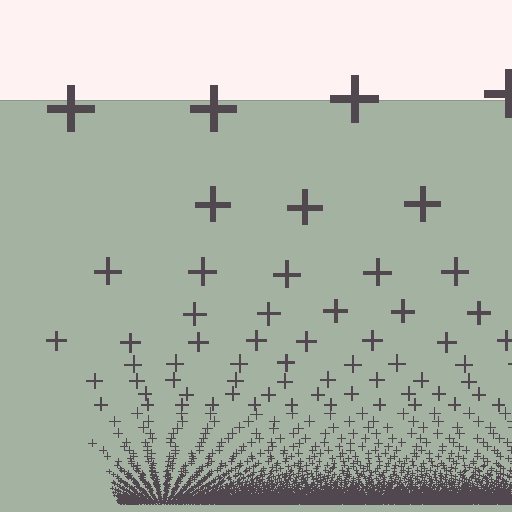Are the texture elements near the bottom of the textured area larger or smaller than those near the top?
Smaller. The gradient is inverted — elements near the bottom are smaller and denser.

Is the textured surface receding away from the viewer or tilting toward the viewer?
The surface appears to tilt toward the viewer. Texture elements get larger and sparser toward the top.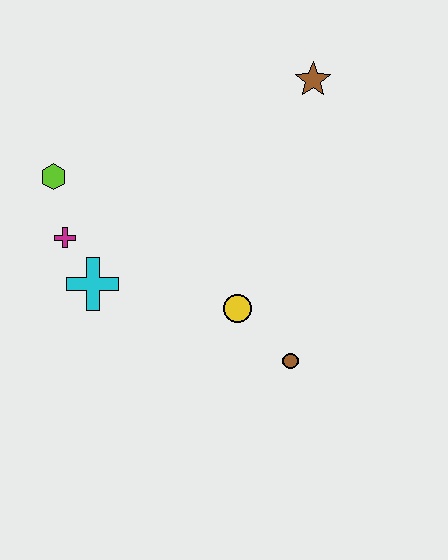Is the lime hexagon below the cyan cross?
No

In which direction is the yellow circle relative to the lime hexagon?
The yellow circle is to the right of the lime hexagon.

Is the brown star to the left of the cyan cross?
No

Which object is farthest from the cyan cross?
The brown star is farthest from the cyan cross.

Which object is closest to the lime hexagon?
The magenta cross is closest to the lime hexagon.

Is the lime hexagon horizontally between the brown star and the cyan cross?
No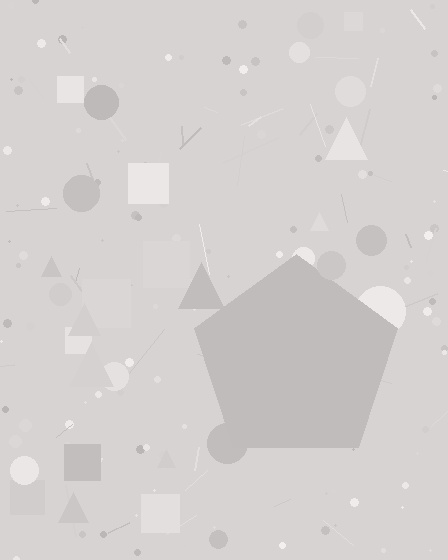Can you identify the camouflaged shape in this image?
The camouflaged shape is a pentagon.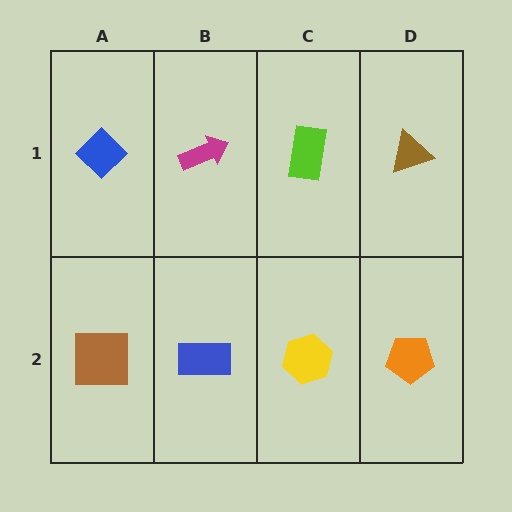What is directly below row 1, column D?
An orange pentagon.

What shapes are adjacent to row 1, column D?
An orange pentagon (row 2, column D), a lime rectangle (row 1, column C).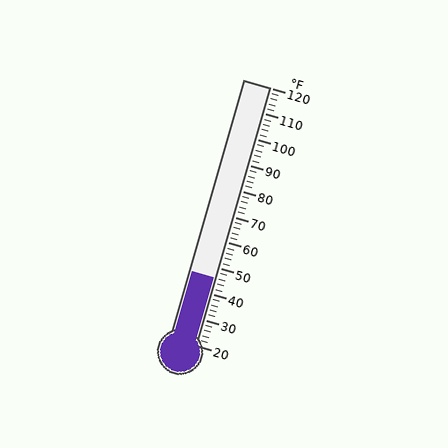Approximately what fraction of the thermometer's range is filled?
The thermometer is filled to approximately 25% of its range.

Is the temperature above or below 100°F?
The temperature is below 100°F.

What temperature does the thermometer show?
The thermometer shows approximately 46°F.